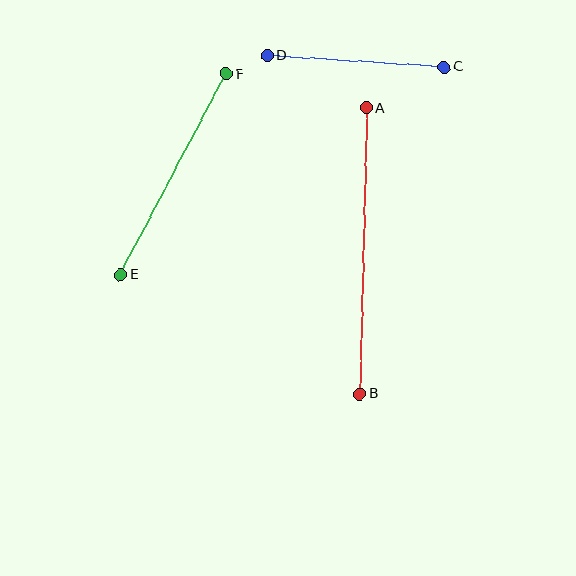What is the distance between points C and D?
The distance is approximately 177 pixels.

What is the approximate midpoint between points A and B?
The midpoint is at approximately (363, 251) pixels.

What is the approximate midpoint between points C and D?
The midpoint is at approximately (356, 61) pixels.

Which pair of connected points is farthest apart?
Points A and B are farthest apart.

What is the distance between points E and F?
The distance is approximately 227 pixels.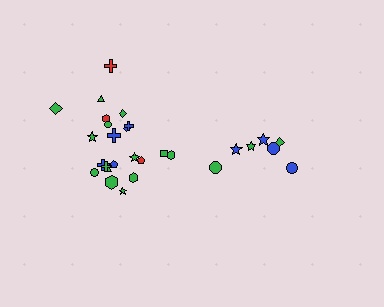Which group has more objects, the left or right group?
The left group.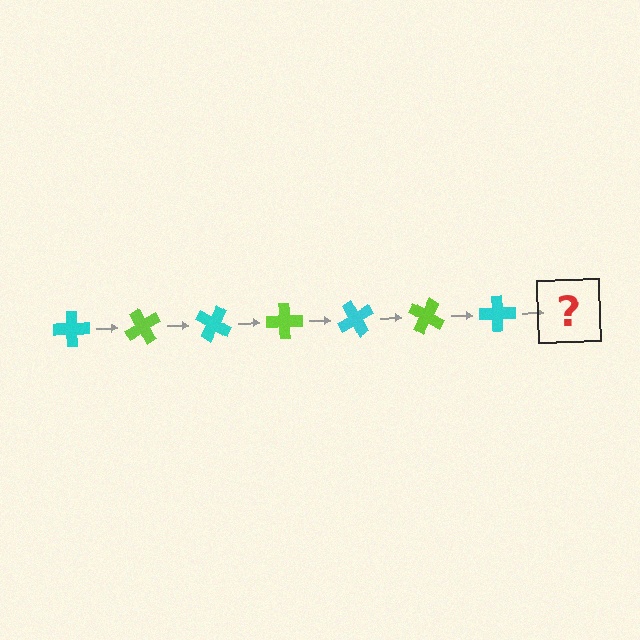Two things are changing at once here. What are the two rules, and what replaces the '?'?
The two rules are that it rotates 60 degrees each step and the color cycles through cyan and lime. The '?' should be a lime cross, rotated 420 degrees from the start.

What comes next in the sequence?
The next element should be a lime cross, rotated 420 degrees from the start.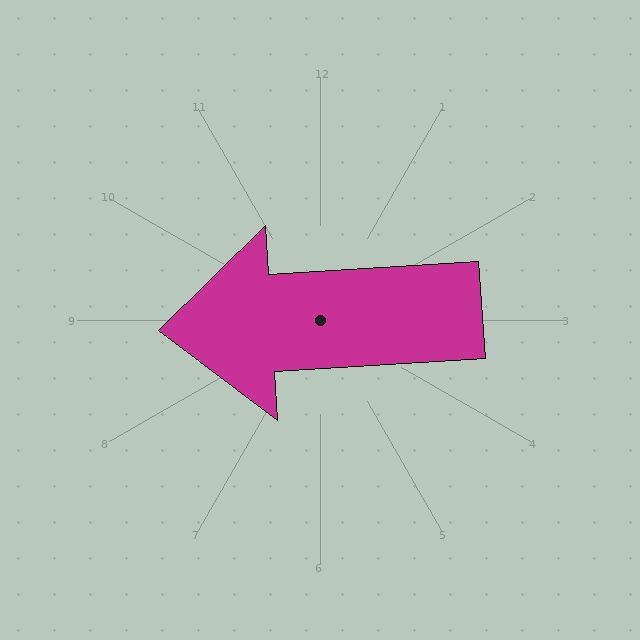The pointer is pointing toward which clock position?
Roughly 9 o'clock.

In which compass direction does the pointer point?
West.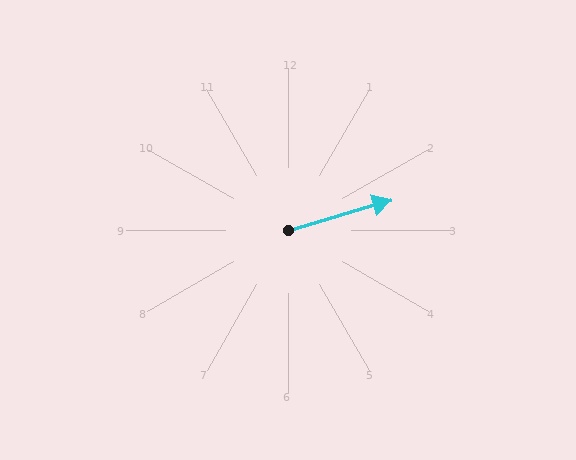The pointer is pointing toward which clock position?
Roughly 2 o'clock.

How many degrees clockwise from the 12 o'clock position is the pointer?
Approximately 73 degrees.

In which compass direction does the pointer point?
East.